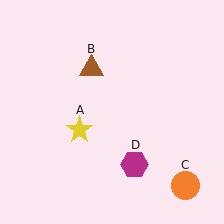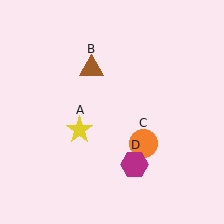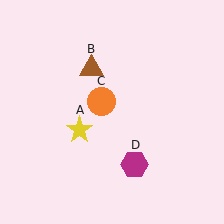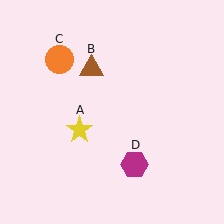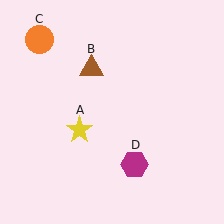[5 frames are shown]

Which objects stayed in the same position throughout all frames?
Yellow star (object A) and brown triangle (object B) and magenta hexagon (object D) remained stationary.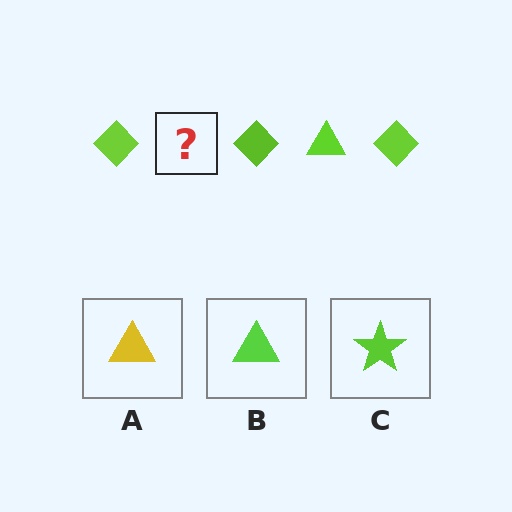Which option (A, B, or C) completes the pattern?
B.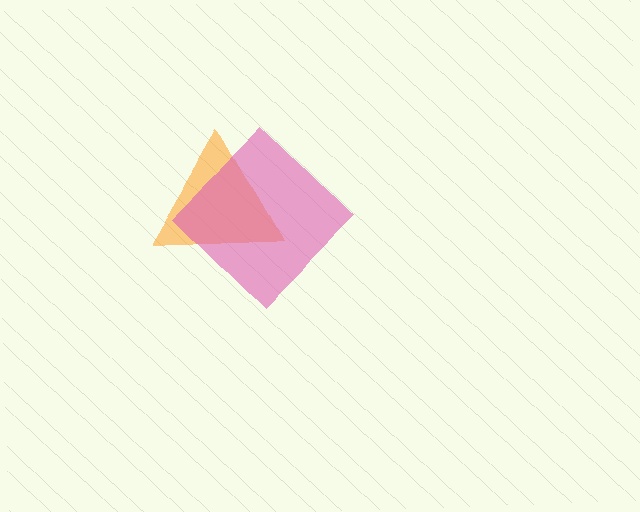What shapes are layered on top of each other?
The layered shapes are: an orange triangle, a pink diamond.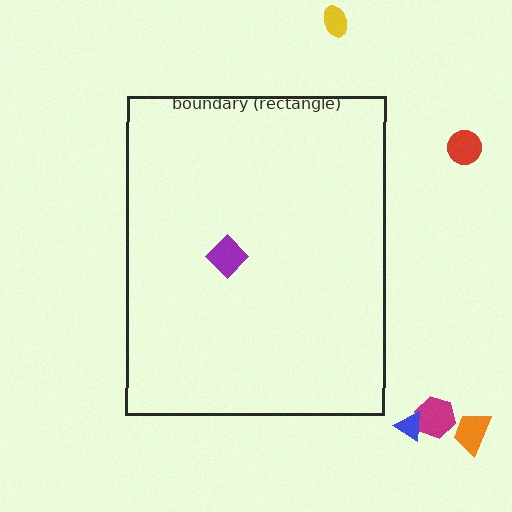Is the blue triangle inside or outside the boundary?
Outside.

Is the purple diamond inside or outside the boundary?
Inside.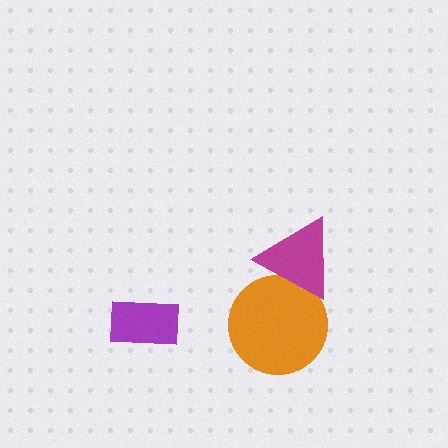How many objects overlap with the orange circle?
1 object overlaps with the orange circle.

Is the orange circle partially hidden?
Yes, it is partially covered by another shape.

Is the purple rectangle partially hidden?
No, no other shape covers it.